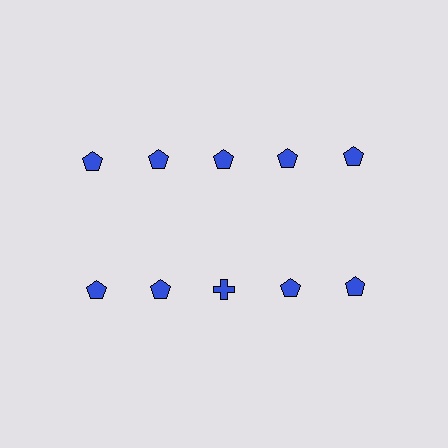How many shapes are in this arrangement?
There are 10 shapes arranged in a grid pattern.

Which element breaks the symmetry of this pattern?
The blue cross in the second row, center column breaks the symmetry. All other shapes are blue pentagons.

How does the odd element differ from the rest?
It has a different shape: cross instead of pentagon.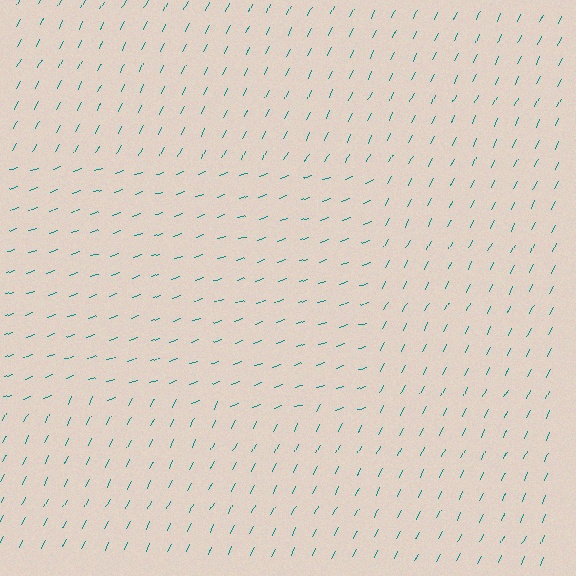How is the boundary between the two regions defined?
The boundary is defined purely by a change in line orientation (approximately 45 degrees difference). All lines are the same color and thickness.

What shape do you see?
I see a rectangle.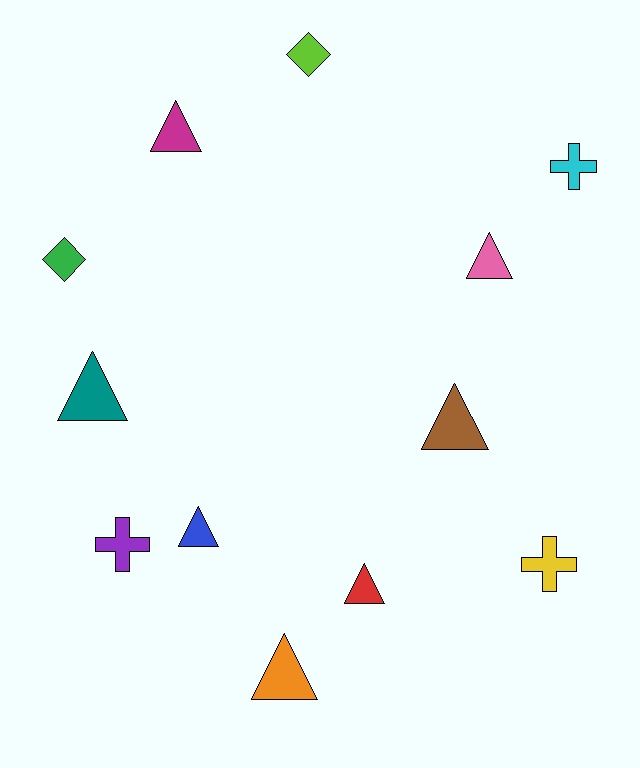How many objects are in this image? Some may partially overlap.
There are 12 objects.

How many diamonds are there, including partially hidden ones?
There are 2 diamonds.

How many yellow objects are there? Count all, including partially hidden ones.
There is 1 yellow object.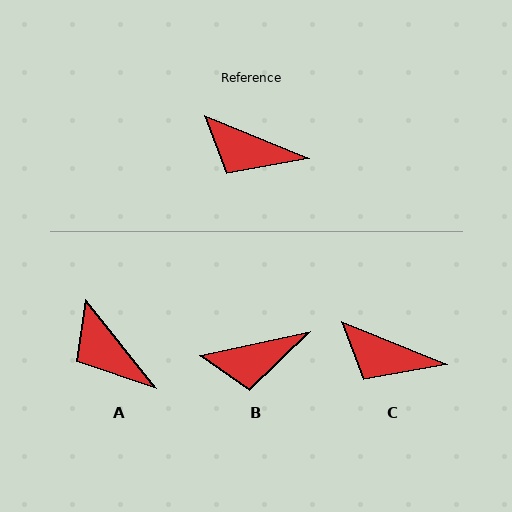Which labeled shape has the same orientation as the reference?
C.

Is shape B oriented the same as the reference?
No, it is off by about 34 degrees.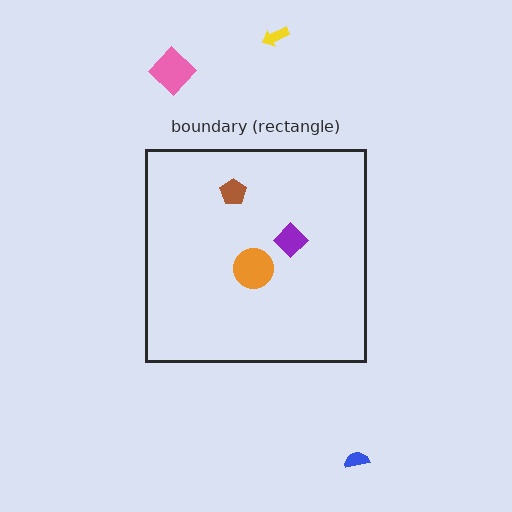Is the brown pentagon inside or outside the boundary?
Inside.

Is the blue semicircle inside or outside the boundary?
Outside.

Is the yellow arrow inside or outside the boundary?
Outside.